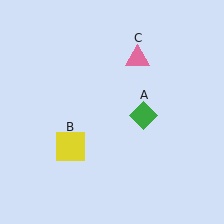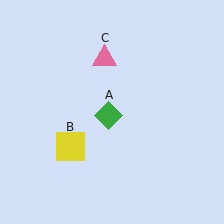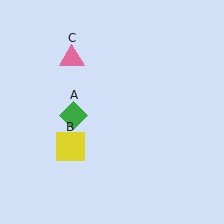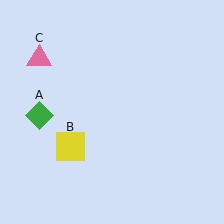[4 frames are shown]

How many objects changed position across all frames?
2 objects changed position: green diamond (object A), pink triangle (object C).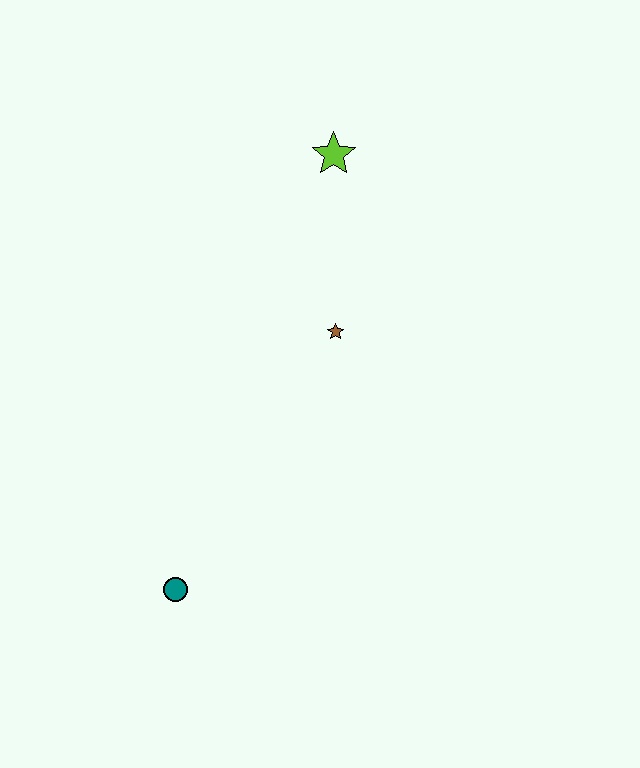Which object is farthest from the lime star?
The teal circle is farthest from the lime star.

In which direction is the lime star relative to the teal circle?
The lime star is above the teal circle.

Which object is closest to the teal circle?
The brown star is closest to the teal circle.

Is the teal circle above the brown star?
No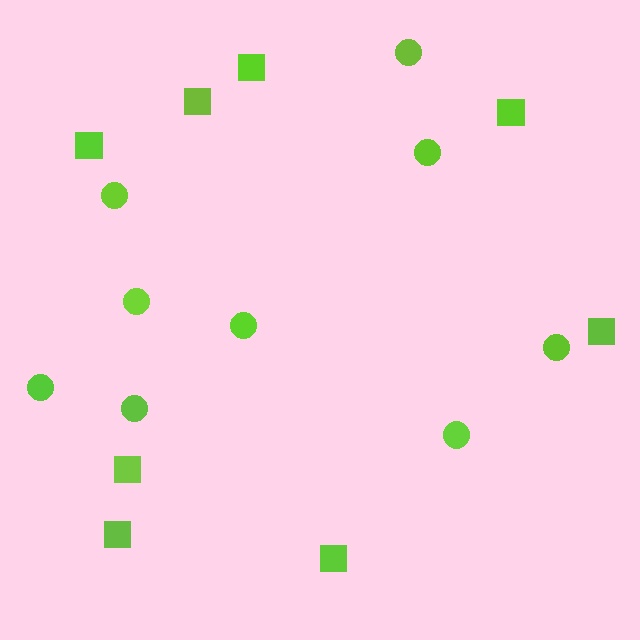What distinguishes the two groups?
There are 2 groups: one group of circles (9) and one group of squares (8).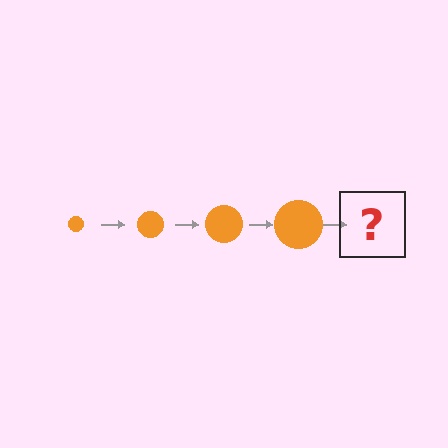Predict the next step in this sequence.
The next step is an orange circle, larger than the previous one.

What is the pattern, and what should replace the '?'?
The pattern is that the circle gets progressively larger each step. The '?' should be an orange circle, larger than the previous one.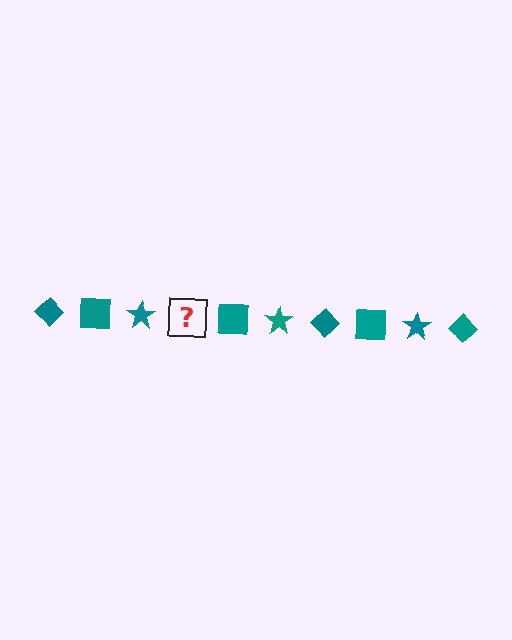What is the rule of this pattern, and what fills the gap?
The rule is that the pattern cycles through diamond, square, star shapes in teal. The gap should be filled with a teal diamond.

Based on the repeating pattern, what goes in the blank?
The blank should be a teal diamond.